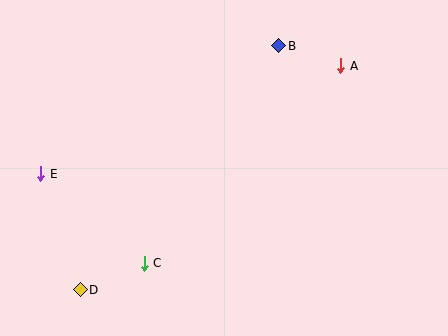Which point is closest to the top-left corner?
Point E is closest to the top-left corner.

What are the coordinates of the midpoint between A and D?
The midpoint between A and D is at (210, 178).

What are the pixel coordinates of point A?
Point A is at (341, 66).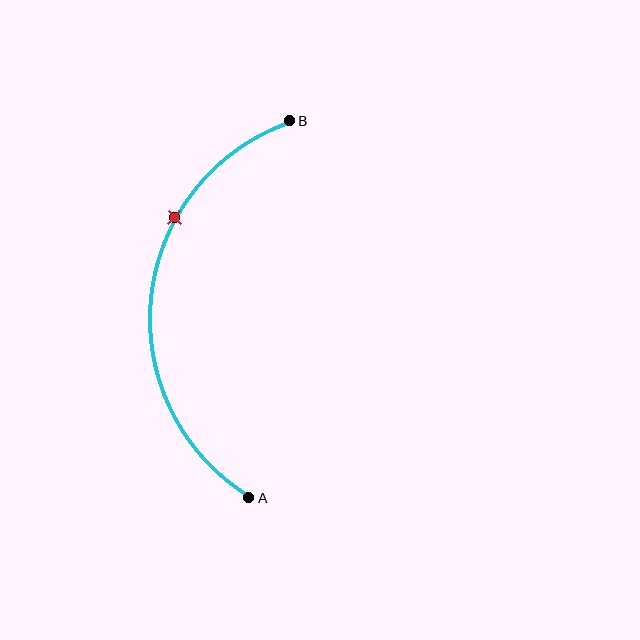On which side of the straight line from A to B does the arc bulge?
The arc bulges to the left of the straight line connecting A and B.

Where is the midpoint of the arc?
The arc midpoint is the point on the curve farthest from the straight line joining A and B. It sits to the left of that line.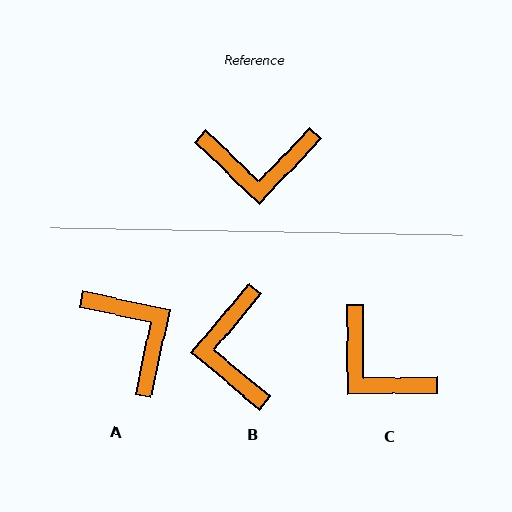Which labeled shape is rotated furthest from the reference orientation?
A, about 121 degrees away.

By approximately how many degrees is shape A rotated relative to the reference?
Approximately 121 degrees counter-clockwise.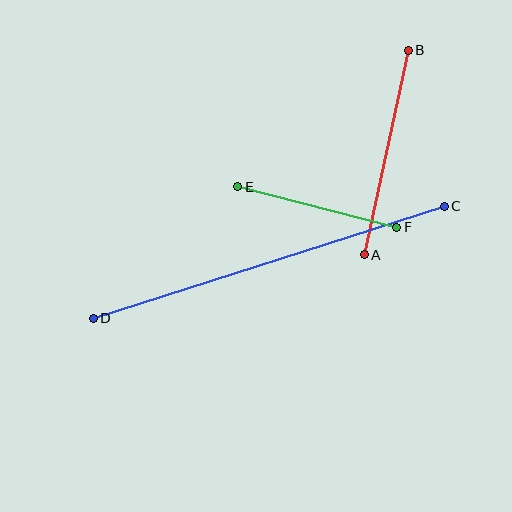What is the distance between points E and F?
The distance is approximately 164 pixels.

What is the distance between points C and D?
The distance is approximately 369 pixels.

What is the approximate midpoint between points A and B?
The midpoint is at approximately (386, 152) pixels.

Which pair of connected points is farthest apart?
Points C and D are farthest apart.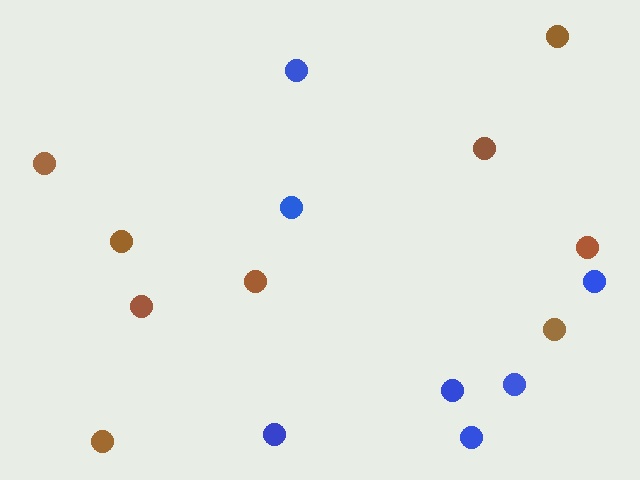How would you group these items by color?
There are 2 groups: one group of brown circles (9) and one group of blue circles (7).